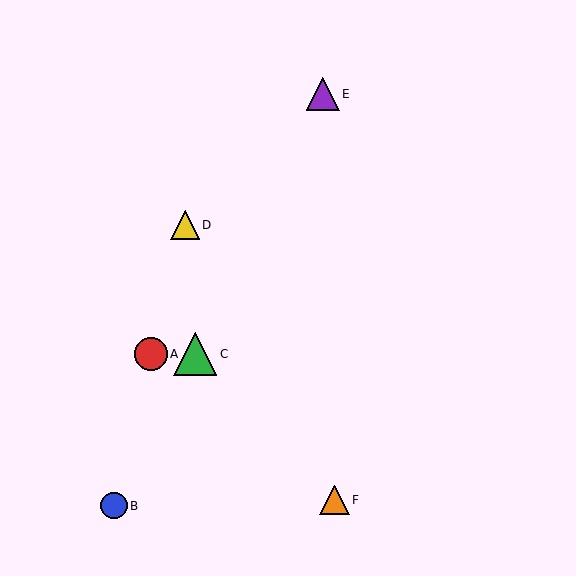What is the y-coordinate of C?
Object C is at y≈354.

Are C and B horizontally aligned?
No, C is at y≈354 and B is at y≈506.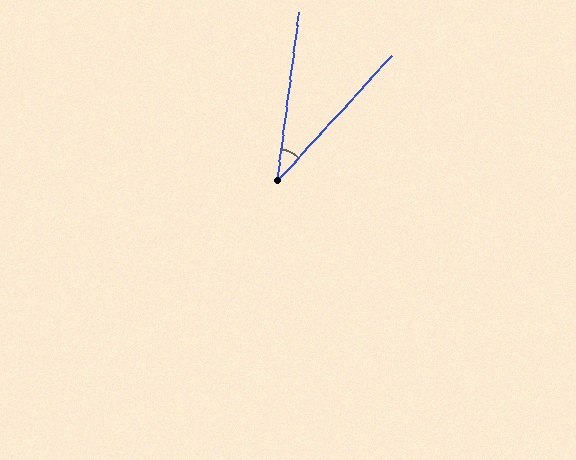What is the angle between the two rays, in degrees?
Approximately 35 degrees.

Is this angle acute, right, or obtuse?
It is acute.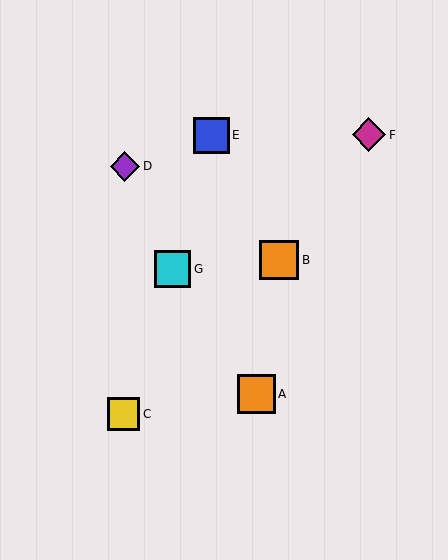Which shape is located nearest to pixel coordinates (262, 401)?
The orange square (labeled A) at (256, 394) is nearest to that location.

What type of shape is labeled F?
Shape F is a magenta diamond.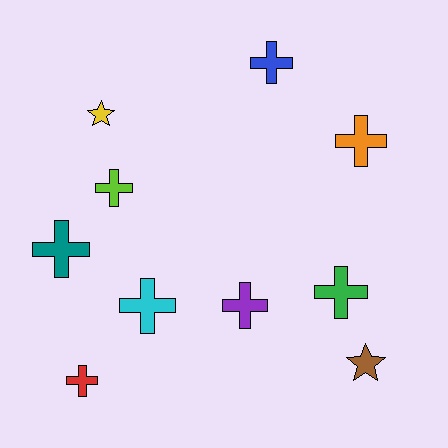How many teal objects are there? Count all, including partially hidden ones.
There is 1 teal object.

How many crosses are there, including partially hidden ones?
There are 8 crosses.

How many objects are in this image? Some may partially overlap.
There are 10 objects.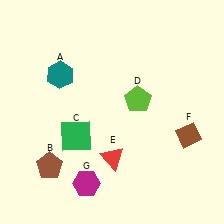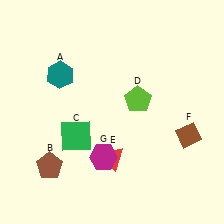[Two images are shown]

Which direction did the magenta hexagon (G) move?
The magenta hexagon (G) moved up.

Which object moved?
The magenta hexagon (G) moved up.